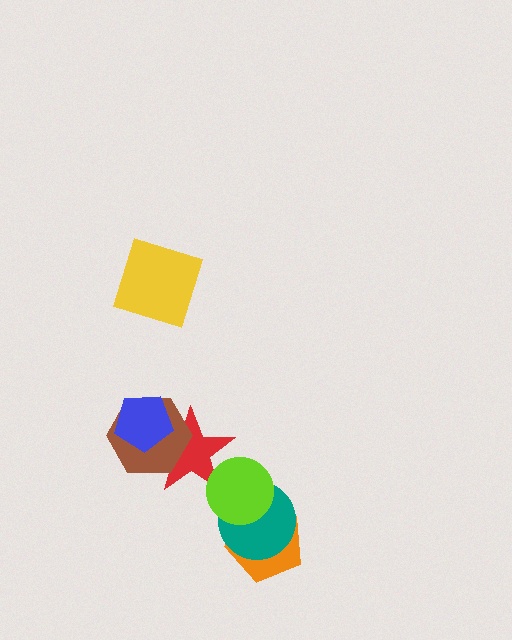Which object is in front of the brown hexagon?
The blue pentagon is in front of the brown hexagon.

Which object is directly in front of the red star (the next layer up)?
The brown hexagon is directly in front of the red star.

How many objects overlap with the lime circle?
3 objects overlap with the lime circle.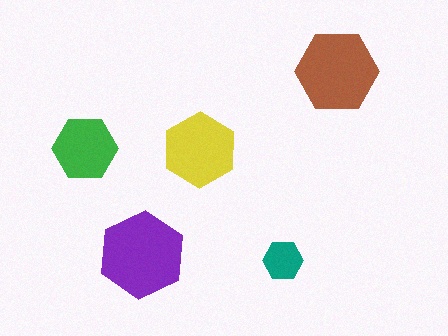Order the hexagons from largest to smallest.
the purple one, the brown one, the yellow one, the green one, the teal one.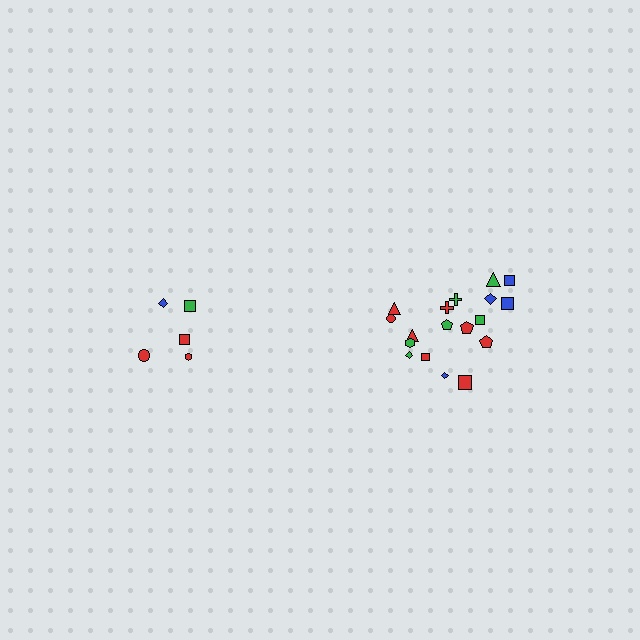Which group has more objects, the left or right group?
The right group.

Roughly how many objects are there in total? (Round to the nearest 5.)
Roughly 25 objects in total.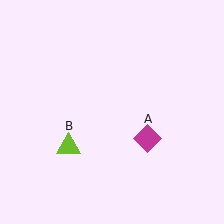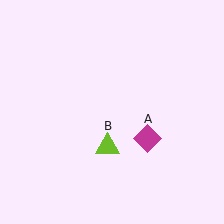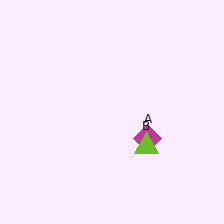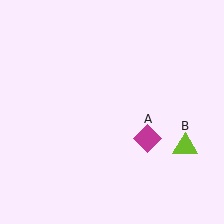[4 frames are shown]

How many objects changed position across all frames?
1 object changed position: lime triangle (object B).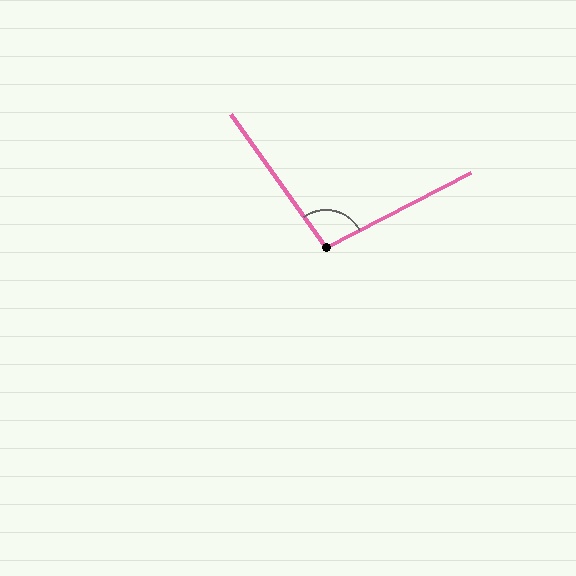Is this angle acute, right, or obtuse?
It is obtuse.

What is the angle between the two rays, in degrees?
Approximately 98 degrees.